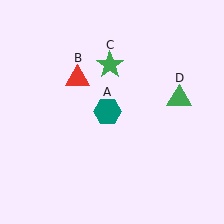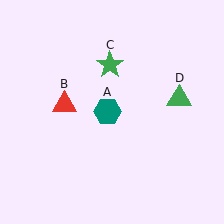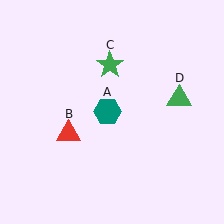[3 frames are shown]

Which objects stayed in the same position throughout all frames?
Teal hexagon (object A) and green star (object C) and green triangle (object D) remained stationary.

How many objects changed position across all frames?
1 object changed position: red triangle (object B).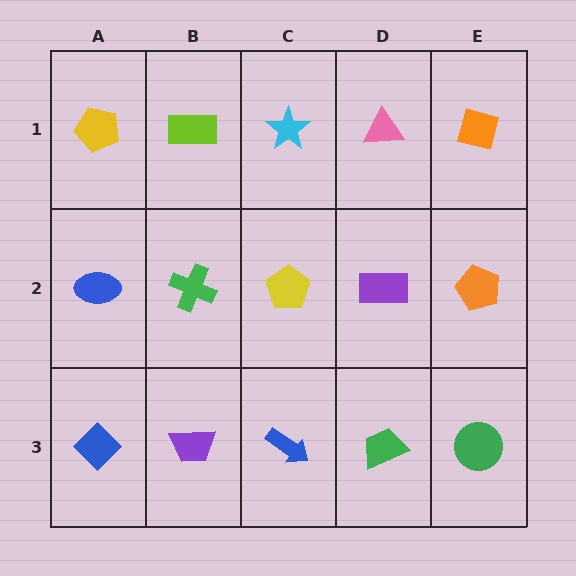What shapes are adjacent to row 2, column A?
A yellow pentagon (row 1, column A), a blue diamond (row 3, column A), a green cross (row 2, column B).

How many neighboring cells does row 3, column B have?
3.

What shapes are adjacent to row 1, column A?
A blue ellipse (row 2, column A), a lime rectangle (row 1, column B).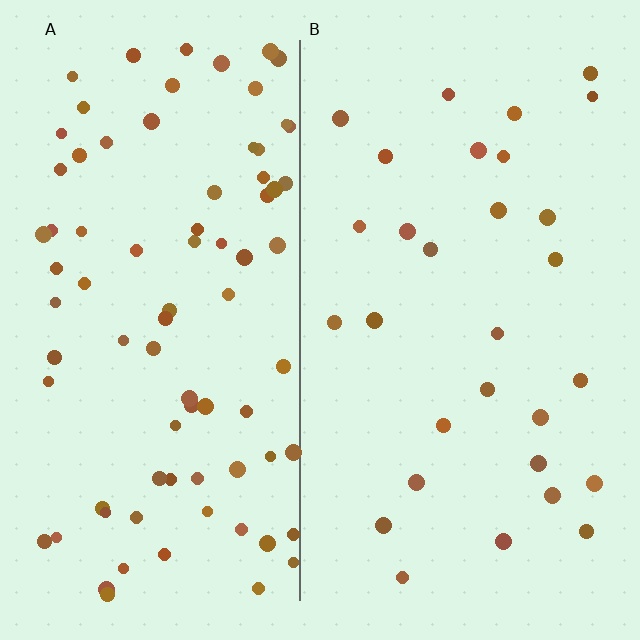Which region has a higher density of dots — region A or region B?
A (the left).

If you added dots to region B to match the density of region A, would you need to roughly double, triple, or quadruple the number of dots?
Approximately triple.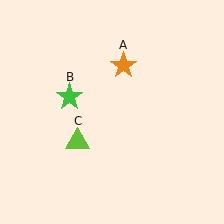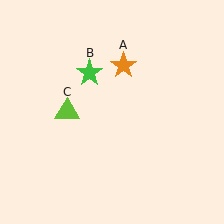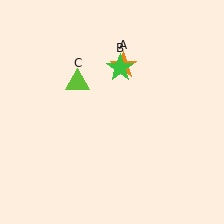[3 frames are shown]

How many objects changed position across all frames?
2 objects changed position: green star (object B), lime triangle (object C).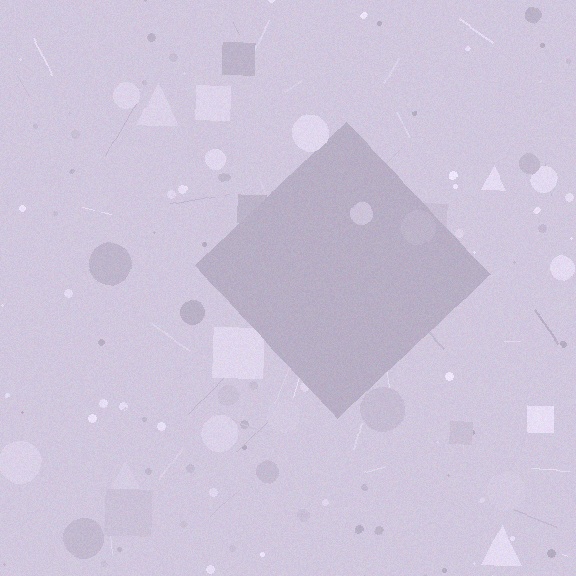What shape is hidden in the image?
A diamond is hidden in the image.